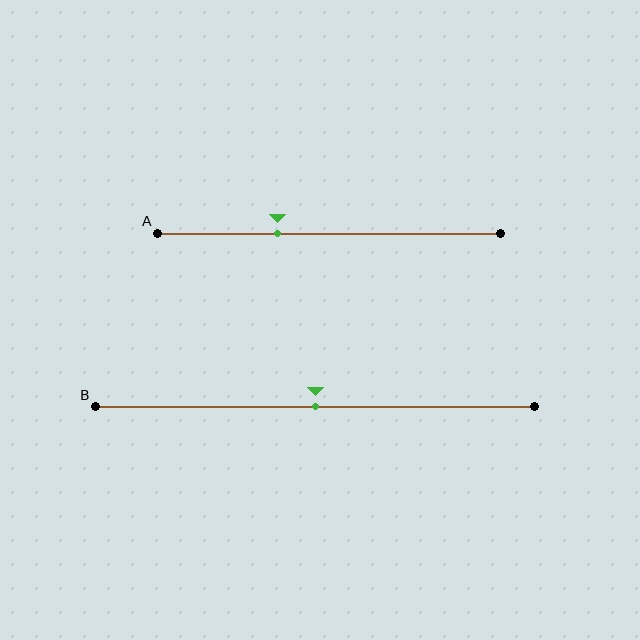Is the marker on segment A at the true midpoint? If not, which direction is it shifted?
No, the marker on segment A is shifted to the left by about 15% of the segment length.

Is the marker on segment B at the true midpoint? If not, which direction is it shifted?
Yes, the marker on segment B is at the true midpoint.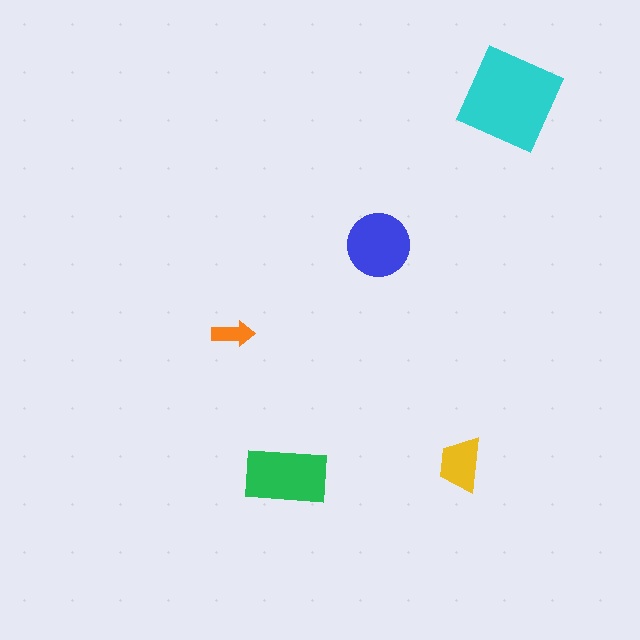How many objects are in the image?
There are 5 objects in the image.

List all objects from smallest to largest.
The orange arrow, the yellow trapezoid, the blue circle, the green rectangle, the cyan square.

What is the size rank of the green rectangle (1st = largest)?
2nd.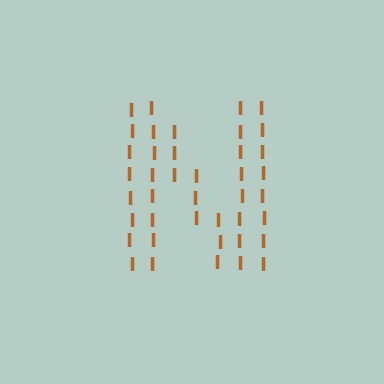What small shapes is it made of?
It is made of small letter I's.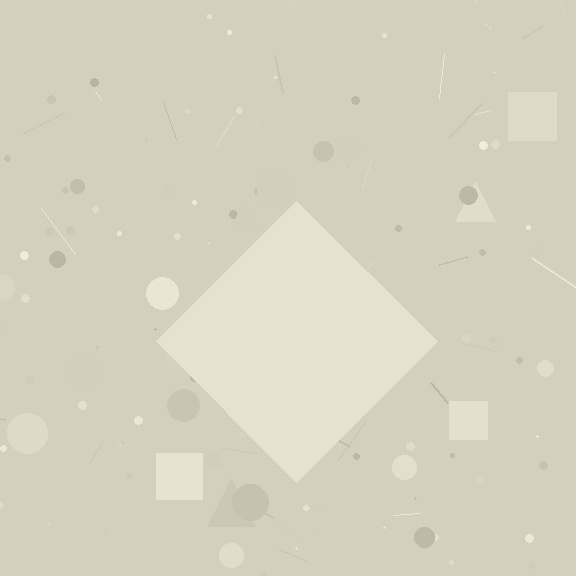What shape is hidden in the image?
A diamond is hidden in the image.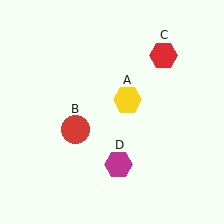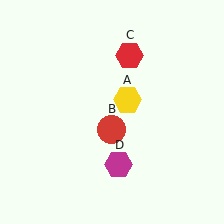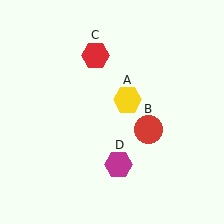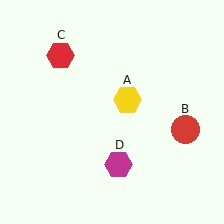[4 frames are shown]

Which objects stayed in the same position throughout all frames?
Yellow hexagon (object A) and magenta hexagon (object D) remained stationary.